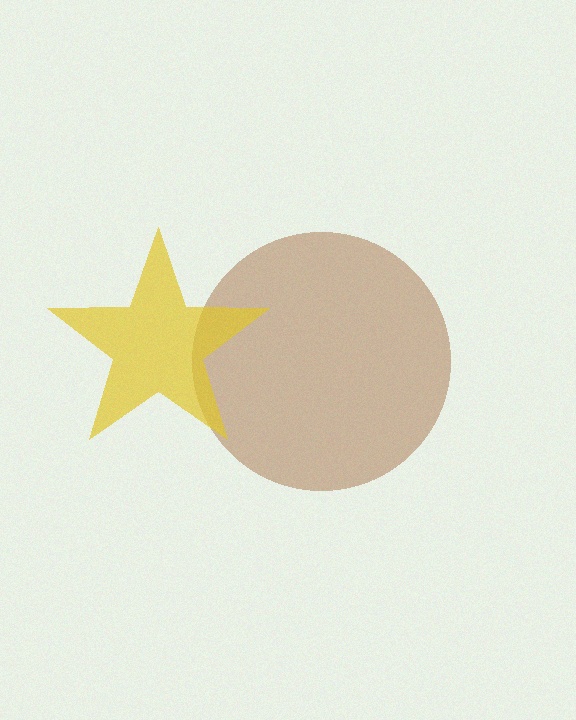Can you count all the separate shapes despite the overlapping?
Yes, there are 2 separate shapes.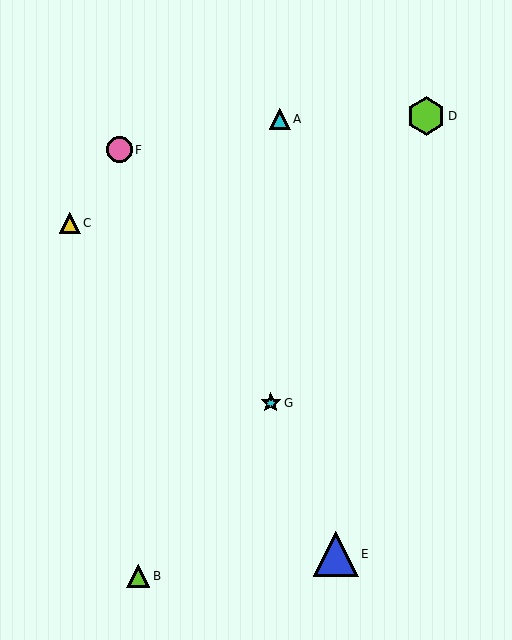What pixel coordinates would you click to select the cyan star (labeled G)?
Click at (271, 403) to select the cyan star G.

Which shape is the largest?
The blue triangle (labeled E) is the largest.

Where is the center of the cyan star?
The center of the cyan star is at (271, 403).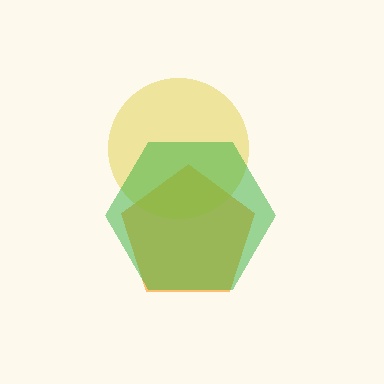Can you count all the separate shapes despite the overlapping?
Yes, there are 3 separate shapes.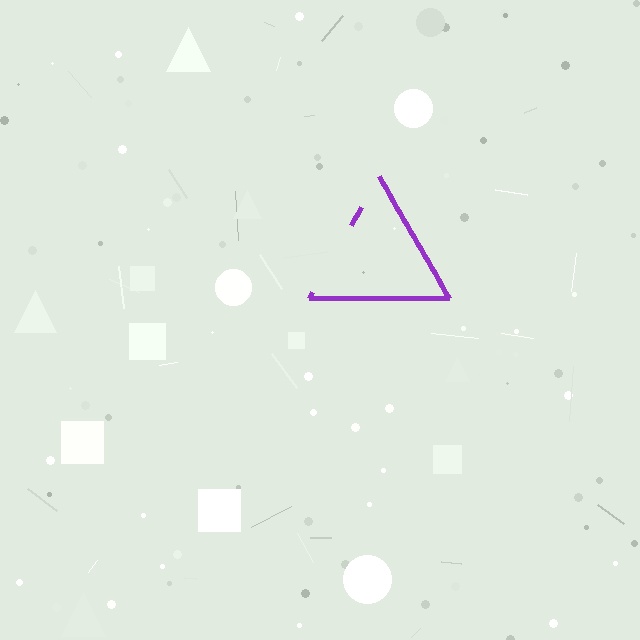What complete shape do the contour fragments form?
The contour fragments form a triangle.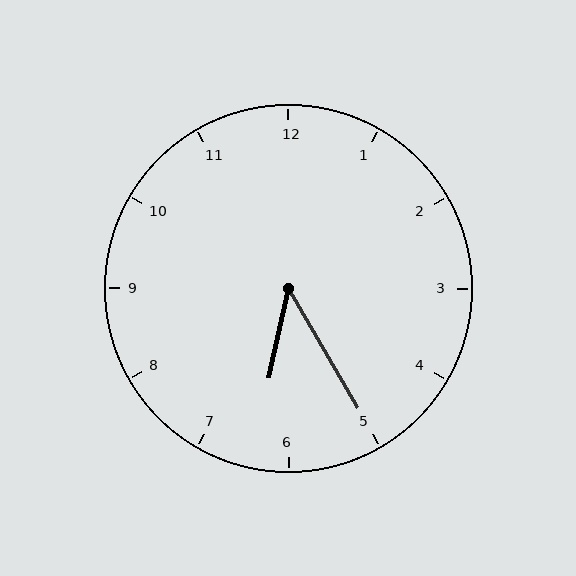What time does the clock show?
6:25.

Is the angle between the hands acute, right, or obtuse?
It is acute.